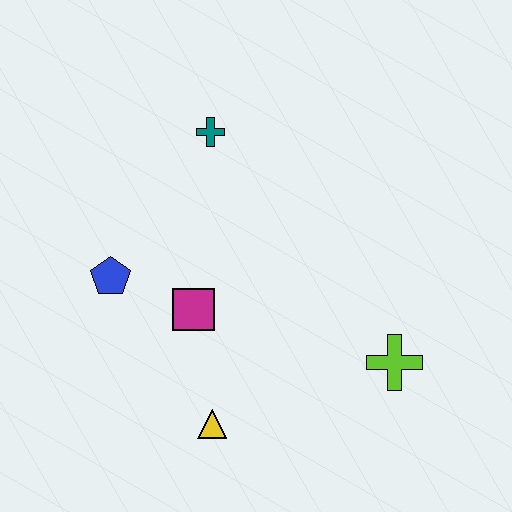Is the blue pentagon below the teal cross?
Yes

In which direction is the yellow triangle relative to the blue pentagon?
The yellow triangle is below the blue pentagon.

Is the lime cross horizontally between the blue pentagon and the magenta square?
No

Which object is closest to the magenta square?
The blue pentagon is closest to the magenta square.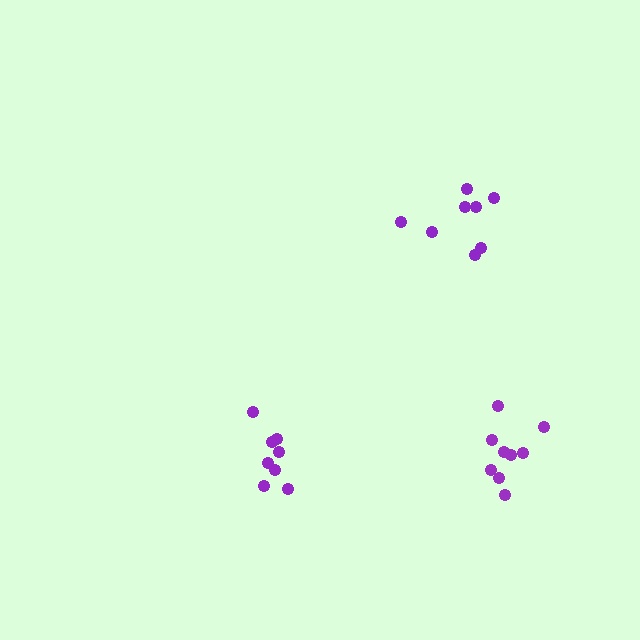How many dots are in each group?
Group 1: 9 dots, Group 2: 8 dots, Group 3: 8 dots (25 total).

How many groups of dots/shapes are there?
There are 3 groups.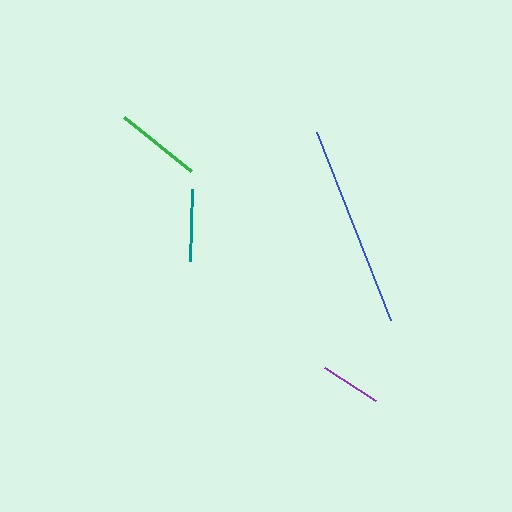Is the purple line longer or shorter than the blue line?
The blue line is longer than the purple line.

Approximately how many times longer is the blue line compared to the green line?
The blue line is approximately 2.3 times the length of the green line.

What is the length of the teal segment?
The teal segment is approximately 71 pixels long.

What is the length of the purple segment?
The purple segment is approximately 61 pixels long.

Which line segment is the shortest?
The purple line is the shortest at approximately 61 pixels.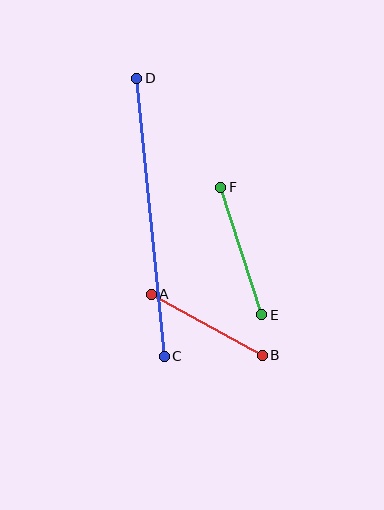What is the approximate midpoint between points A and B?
The midpoint is at approximately (207, 325) pixels.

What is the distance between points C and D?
The distance is approximately 279 pixels.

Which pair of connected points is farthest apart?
Points C and D are farthest apart.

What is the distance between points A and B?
The distance is approximately 127 pixels.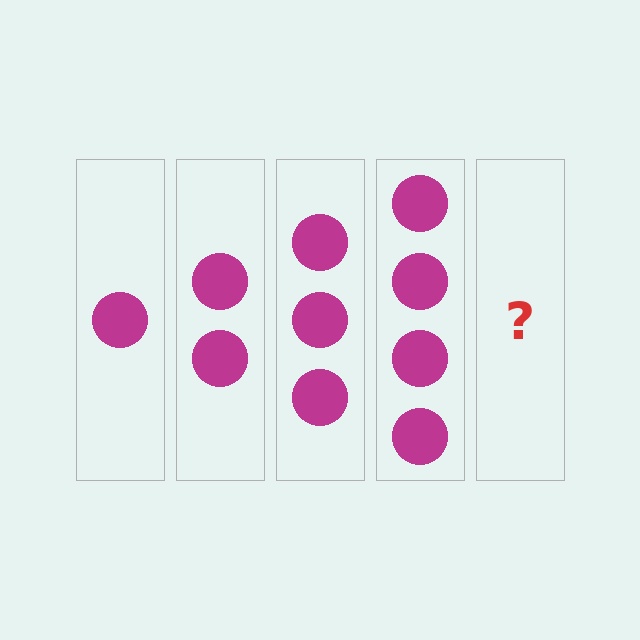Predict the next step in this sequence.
The next step is 5 circles.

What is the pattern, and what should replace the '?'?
The pattern is that each step adds one more circle. The '?' should be 5 circles.